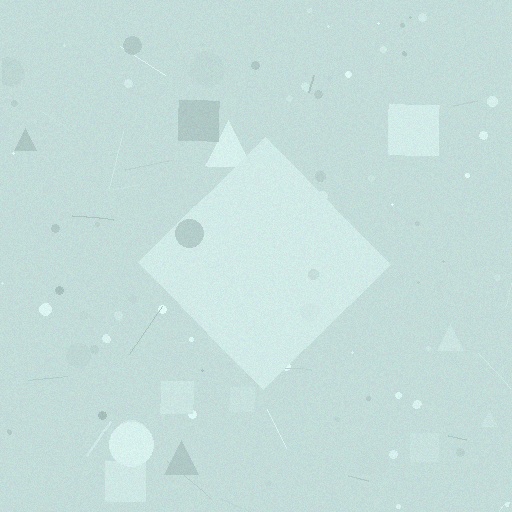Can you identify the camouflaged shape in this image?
The camouflaged shape is a diamond.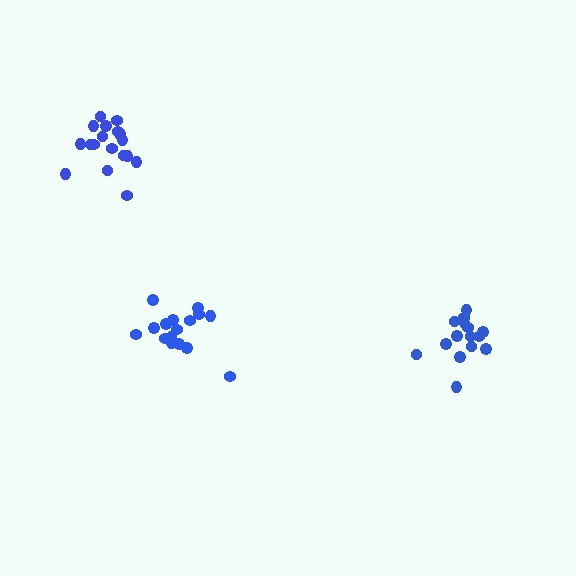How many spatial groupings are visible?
There are 3 spatial groupings.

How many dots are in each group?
Group 1: 15 dots, Group 2: 16 dots, Group 3: 18 dots (49 total).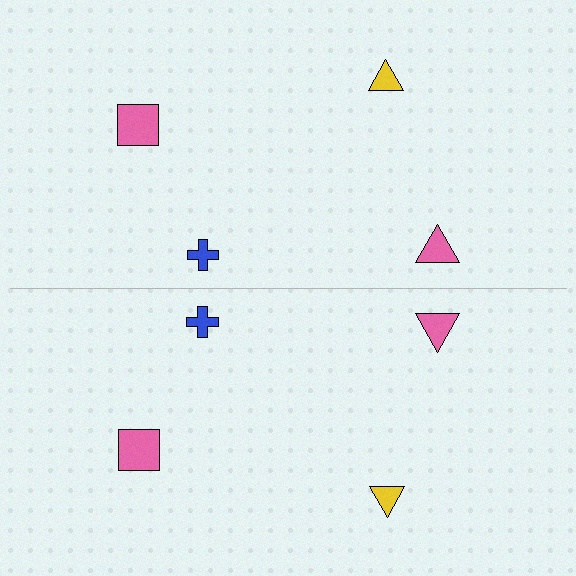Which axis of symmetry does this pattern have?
The pattern has a horizontal axis of symmetry running through the center of the image.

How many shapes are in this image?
There are 8 shapes in this image.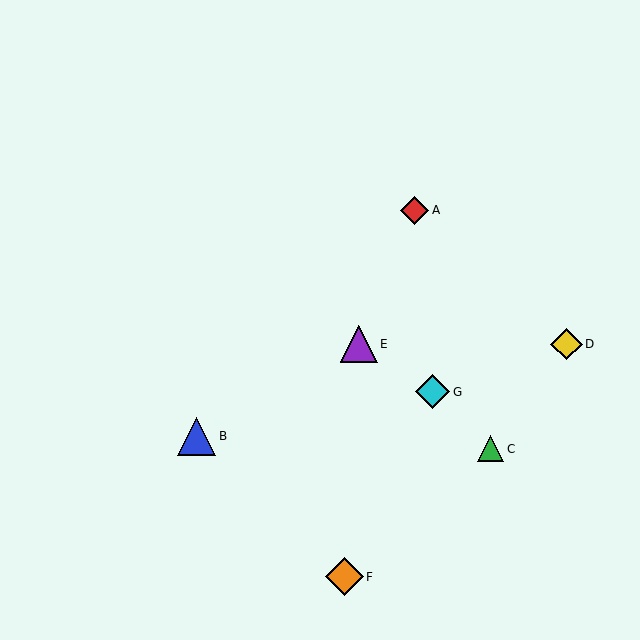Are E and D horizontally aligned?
Yes, both are at y≈344.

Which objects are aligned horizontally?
Objects D, E are aligned horizontally.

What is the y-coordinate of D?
Object D is at y≈344.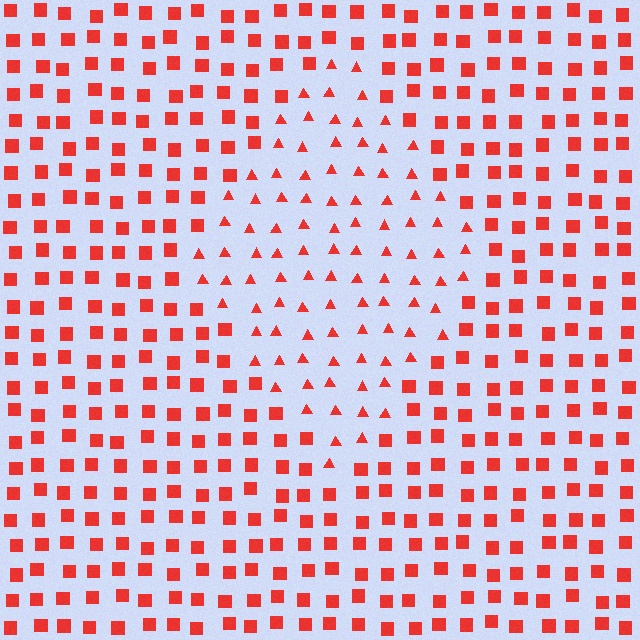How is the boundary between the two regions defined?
The boundary is defined by a change in element shape: triangles inside vs. squares outside. All elements share the same color and spacing.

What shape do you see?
I see a diamond.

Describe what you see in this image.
The image is filled with small red elements arranged in a uniform grid. A diamond-shaped region contains triangles, while the surrounding area contains squares. The boundary is defined purely by the change in element shape.